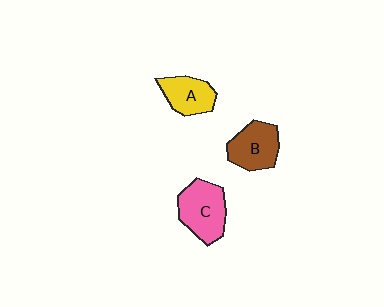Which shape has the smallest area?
Shape A (yellow).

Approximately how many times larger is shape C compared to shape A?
Approximately 1.4 times.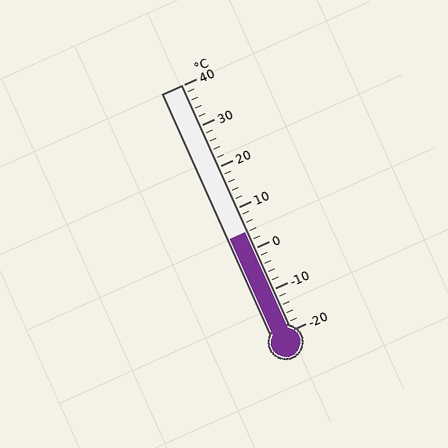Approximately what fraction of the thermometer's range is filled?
The thermometer is filled to approximately 40% of its range.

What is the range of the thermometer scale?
The thermometer scale ranges from -20°C to 40°C.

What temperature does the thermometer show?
The thermometer shows approximately 4°C.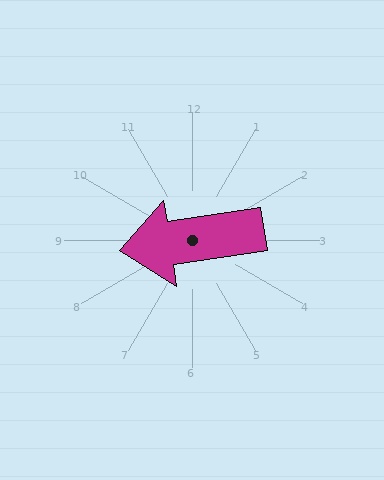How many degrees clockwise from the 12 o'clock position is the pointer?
Approximately 261 degrees.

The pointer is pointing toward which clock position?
Roughly 9 o'clock.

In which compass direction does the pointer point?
West.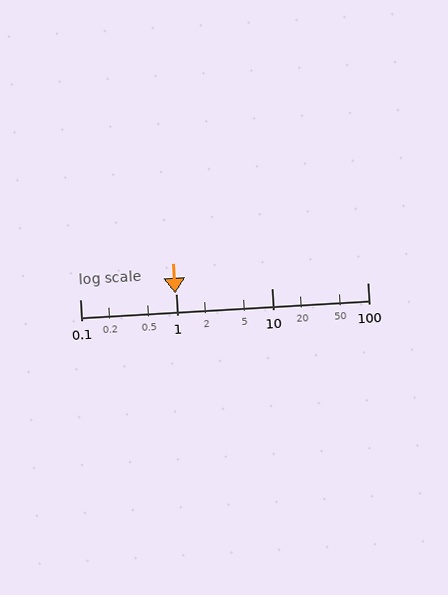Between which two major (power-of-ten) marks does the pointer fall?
The pointer is between 0.1 and 1.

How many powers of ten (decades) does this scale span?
The scale spans 3 decades, from 0.1 to 100.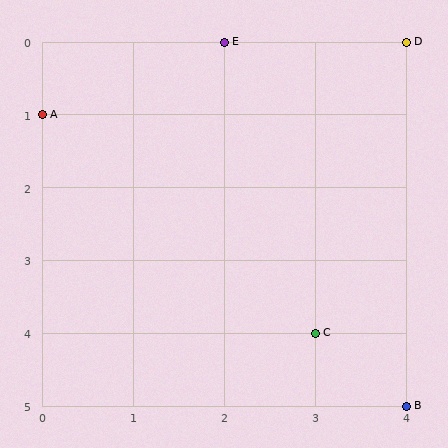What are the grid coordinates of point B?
Point B is at grid coordinates (4, 5).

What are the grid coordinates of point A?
Point A is at grid coordinates (0, 1).